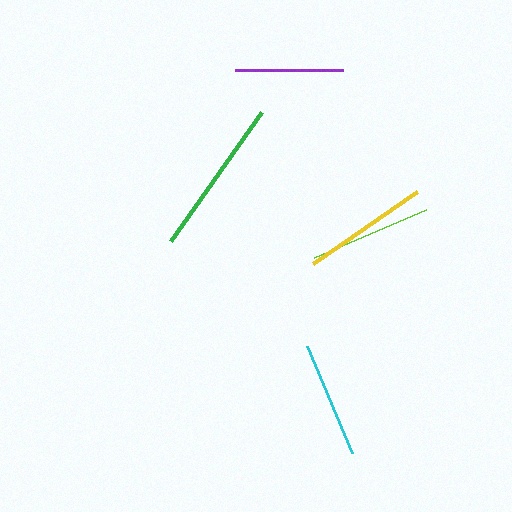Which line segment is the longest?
The green line is the longest at approximately 158 pixels.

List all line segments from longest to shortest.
From longest to shortest: green, yellow, lime, cyan, purple.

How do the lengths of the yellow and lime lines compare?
The yellow and lime lines are approximately the same length.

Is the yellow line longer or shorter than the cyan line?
The yellow line is longer than the cyan line.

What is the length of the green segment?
The green segment is approximately 158 pixels long.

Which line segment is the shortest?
The purple line is the shortest at approximately 108 pixels.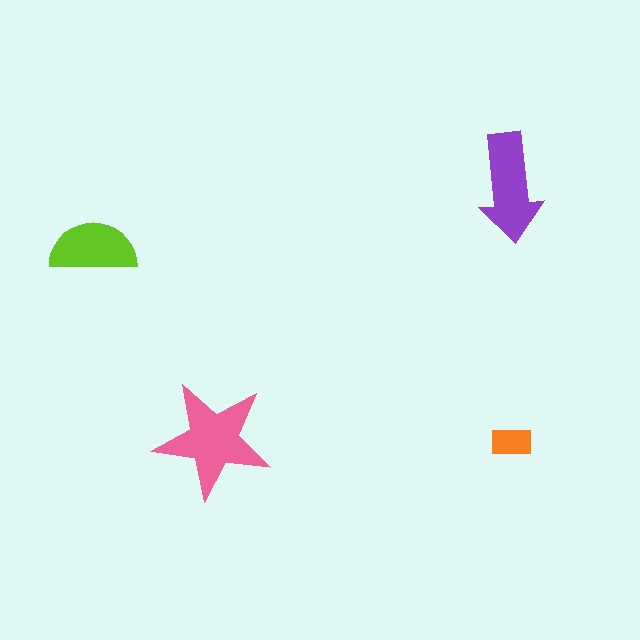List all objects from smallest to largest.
The orange rectangle, the lime semicircle, the purple arrow, the pink star.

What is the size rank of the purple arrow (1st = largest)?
2nd.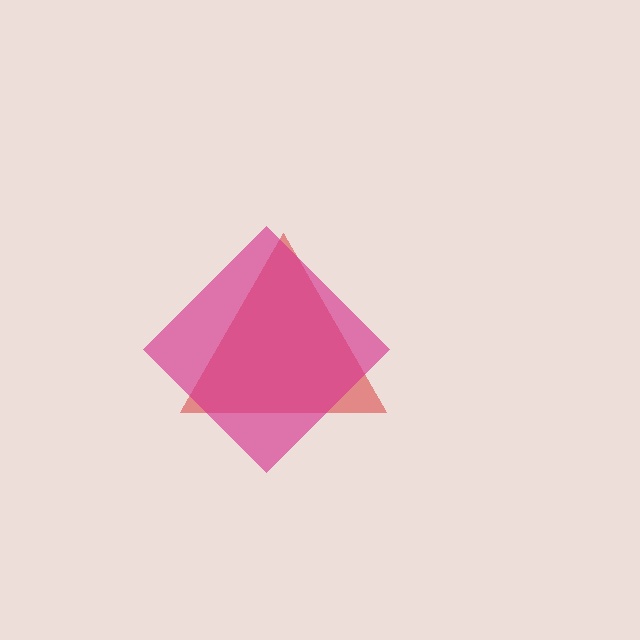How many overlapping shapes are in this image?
There are 2 overlapping shapes in the image.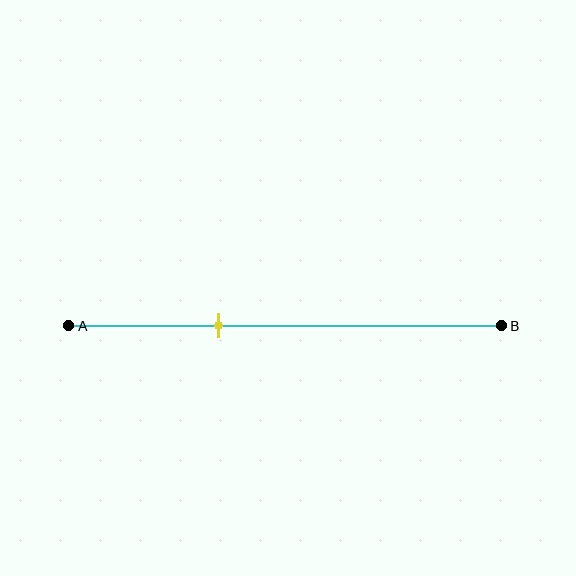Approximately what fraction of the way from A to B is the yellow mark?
The yellow mark is approximately 35% of the way from A to B.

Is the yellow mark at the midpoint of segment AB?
No, the mark is at about 35% from A, not at the 50% midpoint.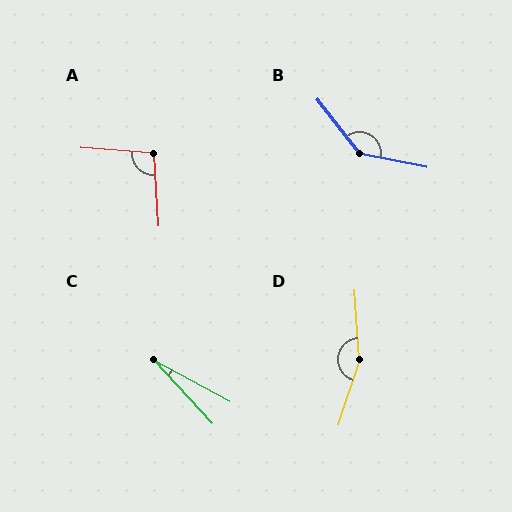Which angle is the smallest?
C, at approximately 19 degrees.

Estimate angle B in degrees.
Approximately 140 degrees.